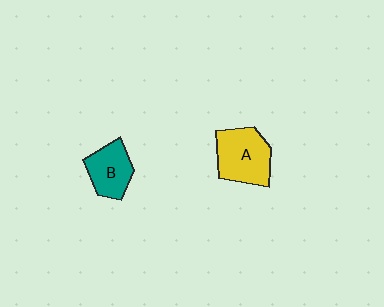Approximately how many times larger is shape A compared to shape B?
Approximately 1.4 times.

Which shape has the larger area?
Shape A (yellow).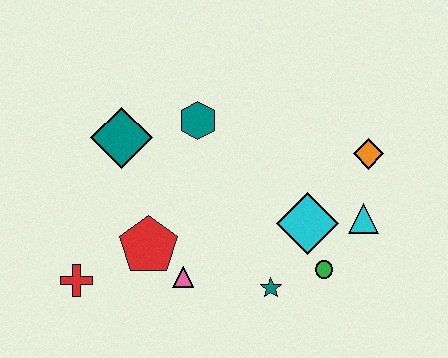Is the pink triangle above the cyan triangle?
No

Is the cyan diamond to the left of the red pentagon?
No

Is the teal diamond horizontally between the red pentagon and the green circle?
No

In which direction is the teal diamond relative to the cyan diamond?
The teal diamond is to the left of the cyan diamond.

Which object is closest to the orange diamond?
The cyan triangle is closest to the orange diamond.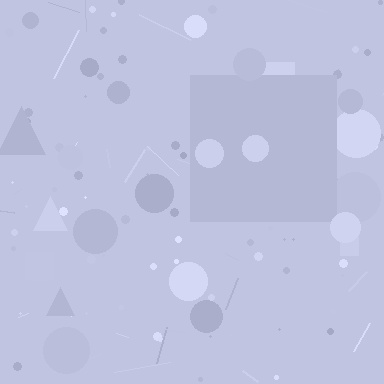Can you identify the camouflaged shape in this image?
The camouflaged shape is a square.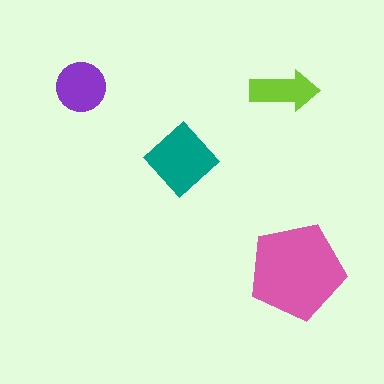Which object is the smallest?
The lime arrow.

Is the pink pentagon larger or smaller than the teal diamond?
Larger.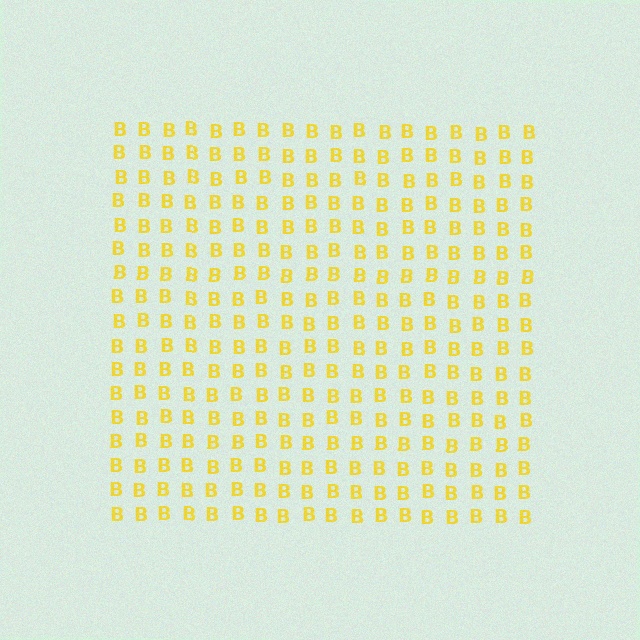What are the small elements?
The small elements are letter B's.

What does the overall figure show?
The overall figure shows a square.